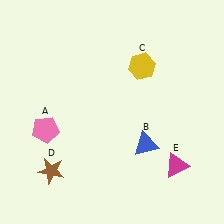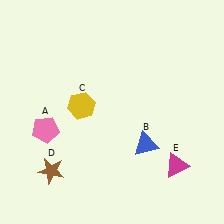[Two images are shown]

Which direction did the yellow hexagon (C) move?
The yellow hexagon (C) moved left.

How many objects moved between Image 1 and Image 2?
1 object moved between the two images.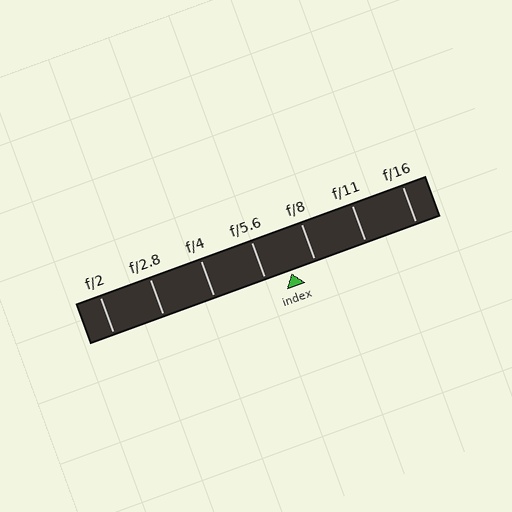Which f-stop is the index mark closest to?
The index mark is closest to f/8.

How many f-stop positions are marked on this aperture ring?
There are 7 f-stop positions marked.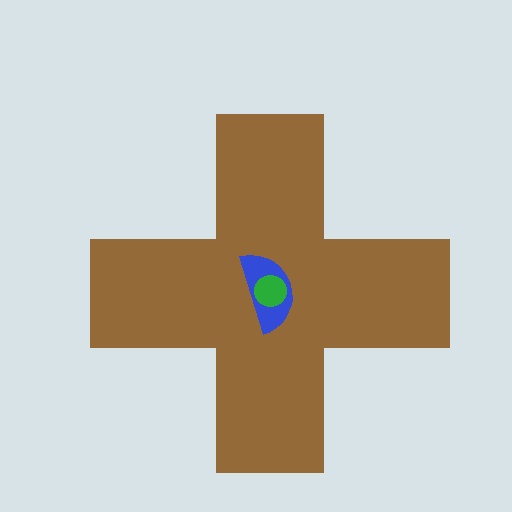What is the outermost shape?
The brown cross.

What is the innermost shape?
The green circle.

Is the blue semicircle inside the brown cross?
Yes.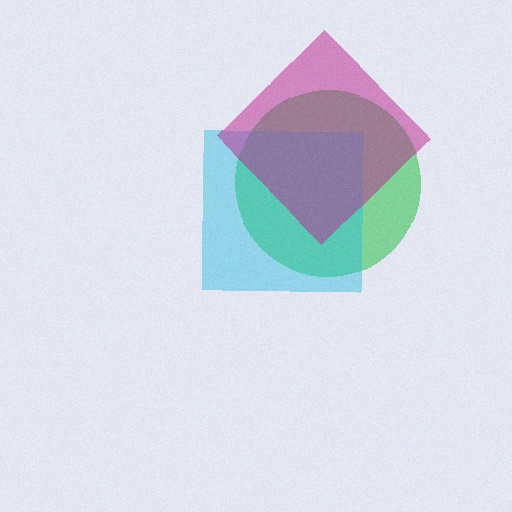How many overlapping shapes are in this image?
There are 3 overlapping shapes in the image.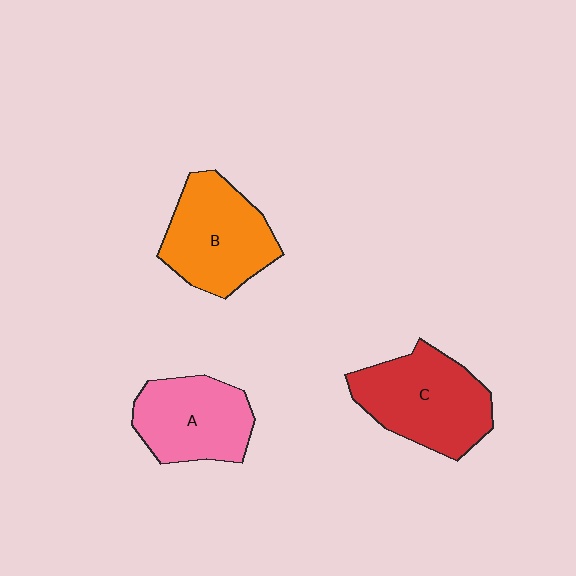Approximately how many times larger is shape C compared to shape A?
Approximately 1.2 times.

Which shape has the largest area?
Shape C (red).